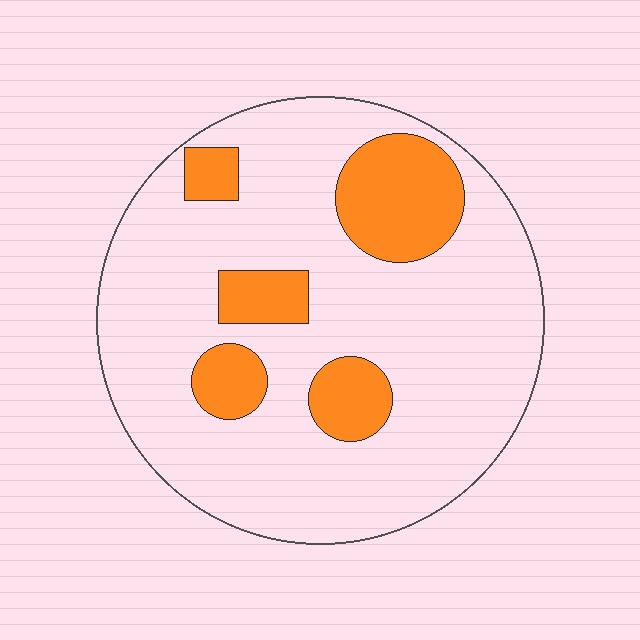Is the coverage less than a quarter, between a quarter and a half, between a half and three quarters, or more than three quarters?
Less than a quarter.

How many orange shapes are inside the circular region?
5.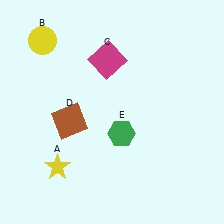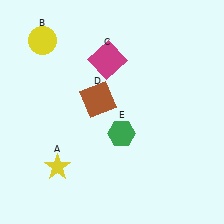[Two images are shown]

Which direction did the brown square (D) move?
The brown square (D) moved right.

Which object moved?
The brown square (D) moved right.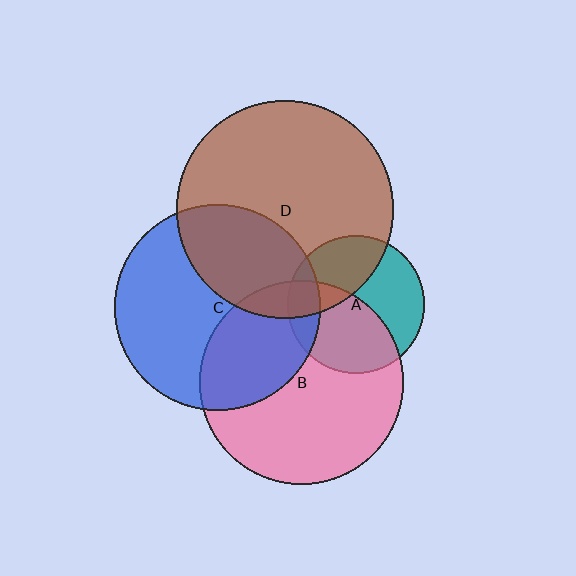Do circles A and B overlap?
Yes.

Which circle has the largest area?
Circle D (brown).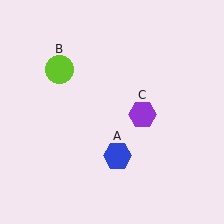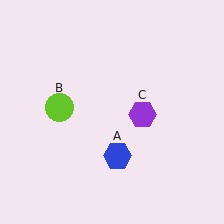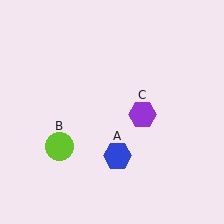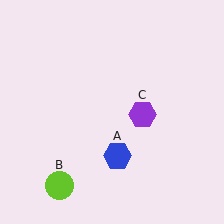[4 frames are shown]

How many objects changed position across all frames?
1 object changed position: lime circle (object B).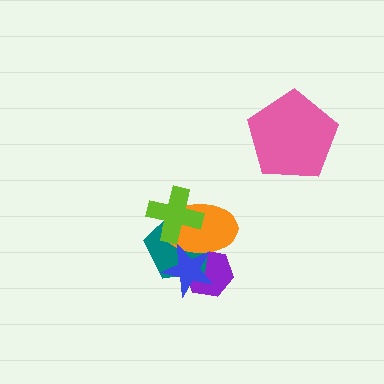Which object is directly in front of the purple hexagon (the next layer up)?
The teal pentagon is directly in front of the purple hexagon.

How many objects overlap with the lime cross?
2 objects overlap with the lime cross.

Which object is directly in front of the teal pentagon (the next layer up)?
The orange ellipse is directly in front of the teal pentagon.